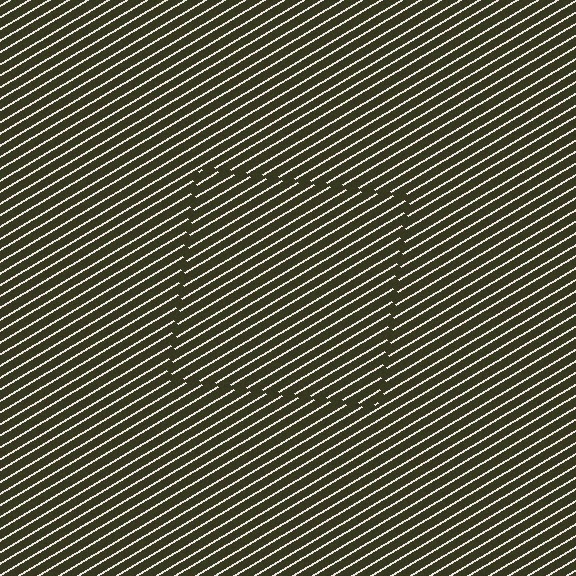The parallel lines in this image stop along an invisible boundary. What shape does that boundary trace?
An illusory square. The interior of the shape contains the same grating, shifted by half a period — the contour is defined by the phase discontinuity where line-ends from the inner and outer gratings abut.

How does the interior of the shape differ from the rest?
The interior of the shape contains the same grating, shifted by half a period — the contour is defined by the phase discontinuity where line-ends from the inner and outer gratings abut.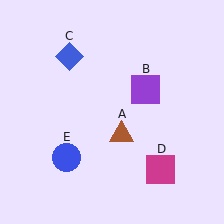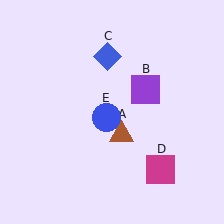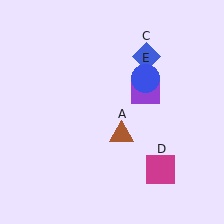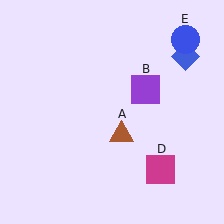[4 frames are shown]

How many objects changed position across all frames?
2 objects changed position: blue diamond (object C), blue circle (object E).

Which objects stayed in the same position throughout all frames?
Brown triangle (object A) and purple square (object B) and magenta square (object D) remained stationary.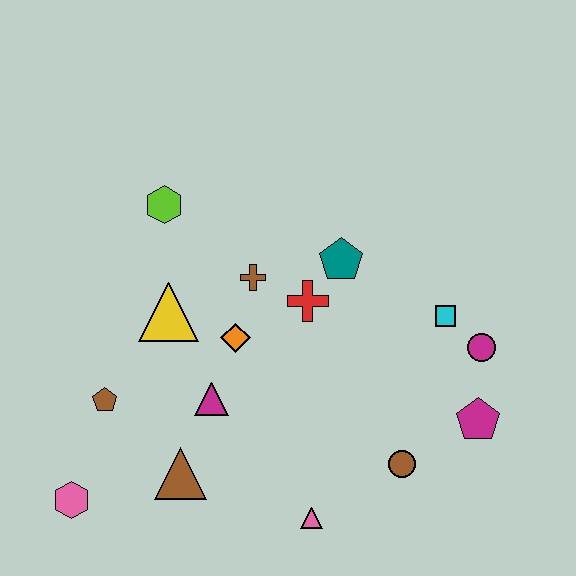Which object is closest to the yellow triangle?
The orange diamond is closest to the yellow triangle.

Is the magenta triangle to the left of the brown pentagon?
No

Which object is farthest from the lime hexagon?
The magenta pentagon is farthest from the lime hexagon.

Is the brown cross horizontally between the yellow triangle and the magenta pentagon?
Yes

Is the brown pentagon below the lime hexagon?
Yes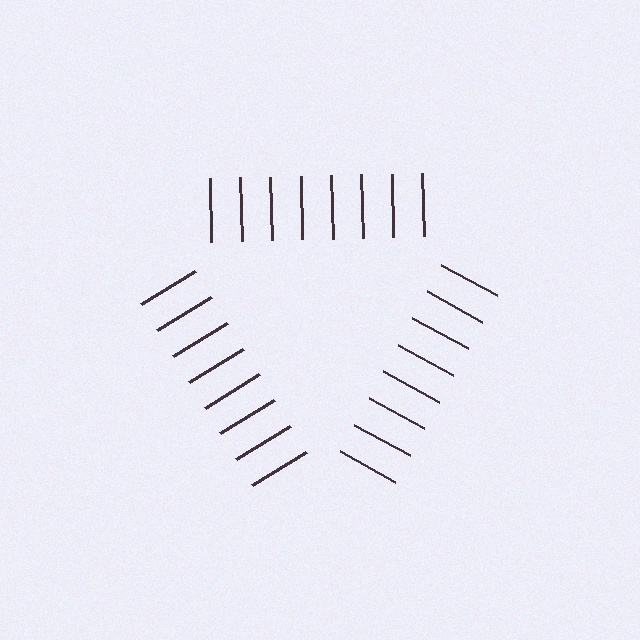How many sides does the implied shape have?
3 sides — the line-ends trace a triangle.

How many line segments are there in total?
24 — 8 along each of the 3 edges.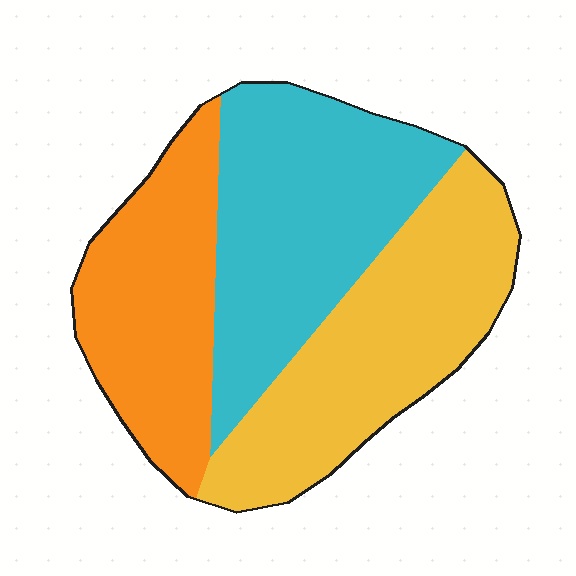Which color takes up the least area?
Orange, at roughly 30%.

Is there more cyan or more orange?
Cyan.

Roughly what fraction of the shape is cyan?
Cyan takes up between a third and a half of the shape.